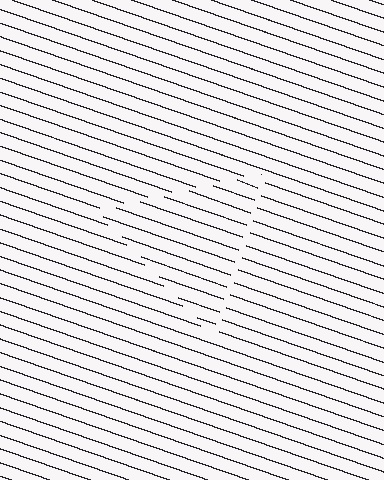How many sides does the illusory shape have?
3 sides — the line-ends trace a triangle.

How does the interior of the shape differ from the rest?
The interior of the shape contains the same grating, shifted by half a period — the contour is defined by the phase discontinuity where line-ends from the inner and outer gratings abut.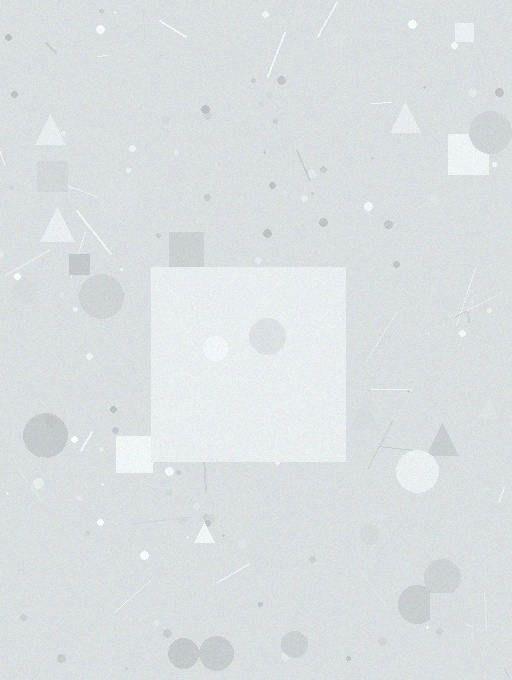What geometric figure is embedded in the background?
A square is embedded in the background.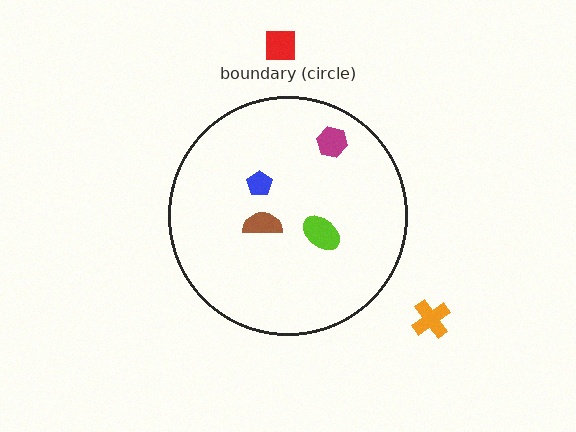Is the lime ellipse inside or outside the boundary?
Inside.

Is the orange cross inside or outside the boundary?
Outside.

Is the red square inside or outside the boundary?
Outside.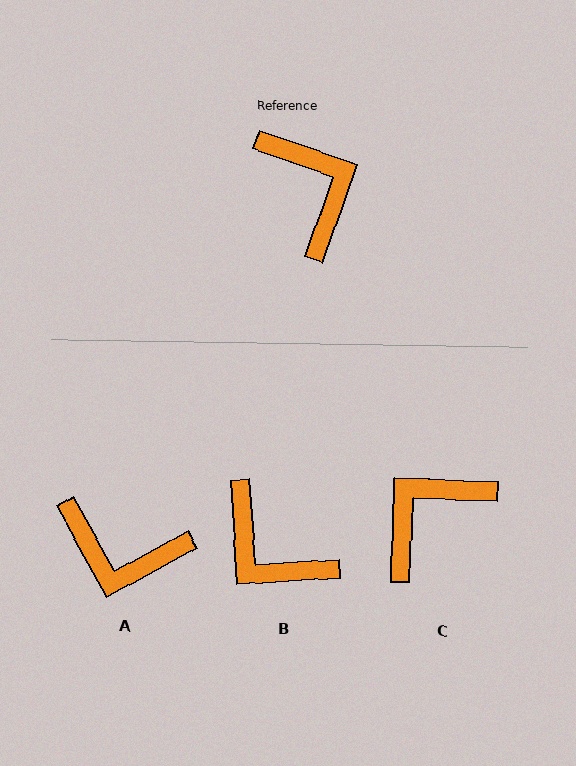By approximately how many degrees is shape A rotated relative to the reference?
Approximately 132 degrees clockwise.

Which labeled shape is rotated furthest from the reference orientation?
B, about 157 degrees away.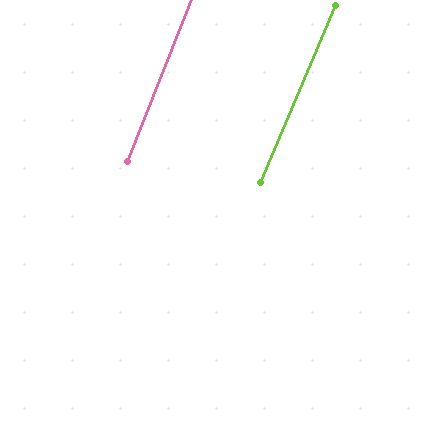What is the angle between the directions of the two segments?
Approximately 2 degrees.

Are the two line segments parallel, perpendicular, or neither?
Parallel — their directions differ by only 1.7°.